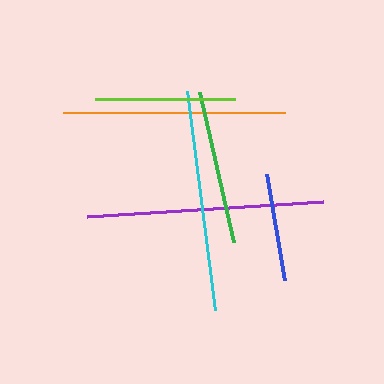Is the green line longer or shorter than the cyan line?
The cyan line is longer than the green line.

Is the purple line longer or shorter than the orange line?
The purple line is longer than the orange line.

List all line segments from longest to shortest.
From longest to shortest: purple, orange, cyan, green, lime, blue.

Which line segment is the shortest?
The blue line is the shortest at approximately 108 pixels.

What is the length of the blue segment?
The blue segment is approximately 108 pixels long.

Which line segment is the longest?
The purple line is the longest at approximately 236 pixels.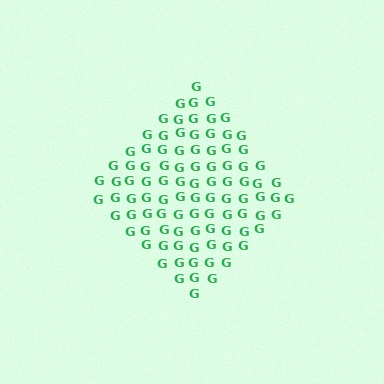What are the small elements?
The small elements are letter G's.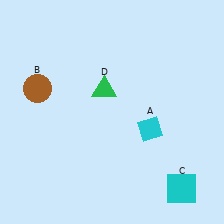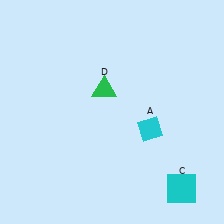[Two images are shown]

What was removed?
The brown circle (B) was removed in Image 2.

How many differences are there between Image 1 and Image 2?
There is 1 difference between the two images.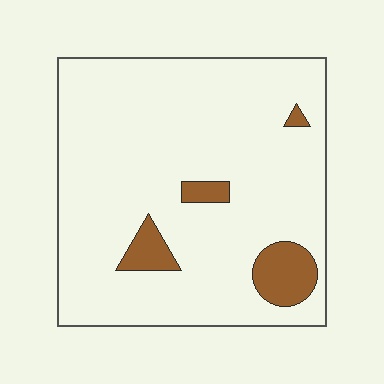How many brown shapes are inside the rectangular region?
4.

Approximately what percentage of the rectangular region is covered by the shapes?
Approximately 10%.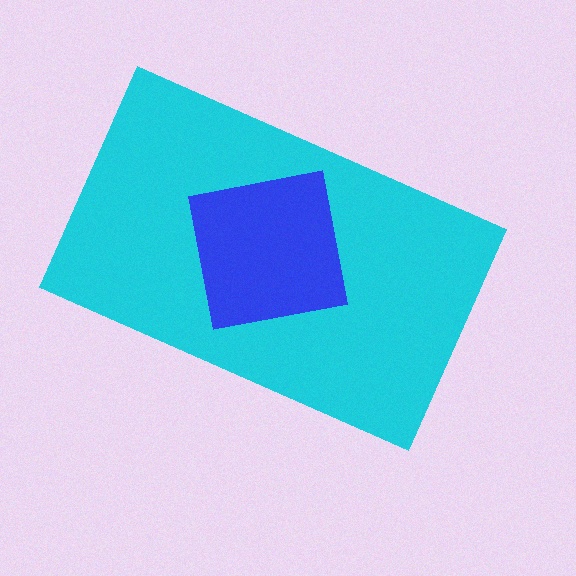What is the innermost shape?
The blue square.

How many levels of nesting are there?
2.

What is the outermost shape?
The cyan rectangle.